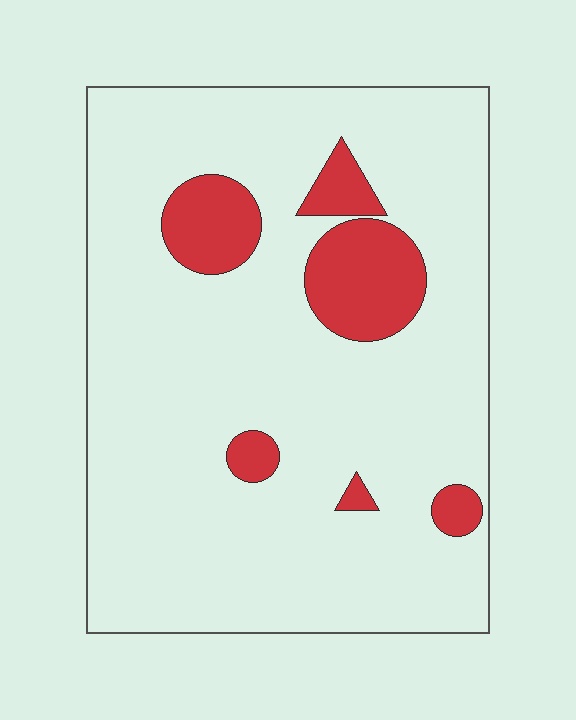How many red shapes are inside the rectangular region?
6.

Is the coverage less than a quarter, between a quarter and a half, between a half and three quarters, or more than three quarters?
Less than a quarter.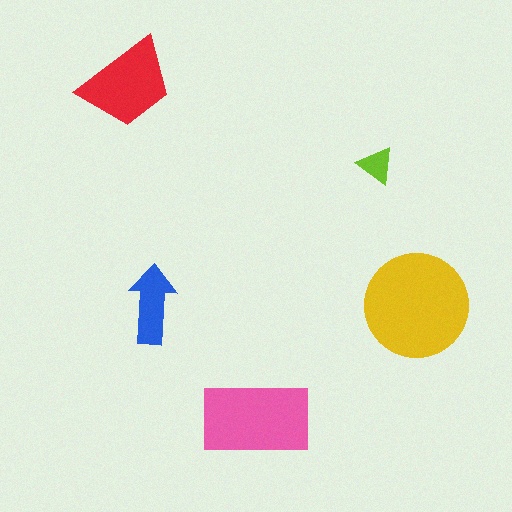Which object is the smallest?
The lime triangle.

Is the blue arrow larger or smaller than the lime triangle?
Larger.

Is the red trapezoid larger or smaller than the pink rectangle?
Smaller.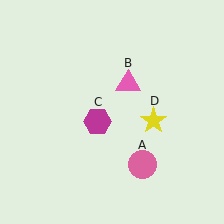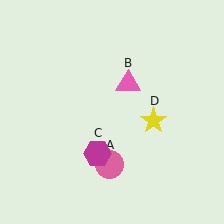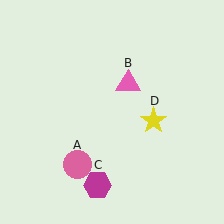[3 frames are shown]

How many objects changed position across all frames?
2 objects changed position: pink circle (object A), magenta hexagon (object C).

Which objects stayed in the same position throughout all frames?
Pink triangle (object B) and yellow star (object D) remained stationary.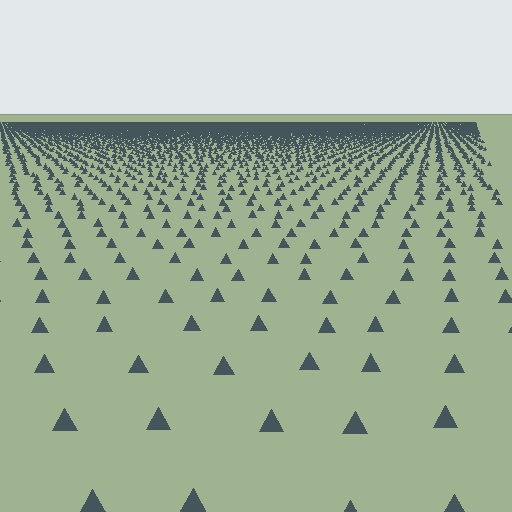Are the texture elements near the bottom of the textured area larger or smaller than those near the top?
Larger. Near the bottom, elements are closer to the viewer and appear at a bigger on-screen size.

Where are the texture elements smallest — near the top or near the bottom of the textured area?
Near the top.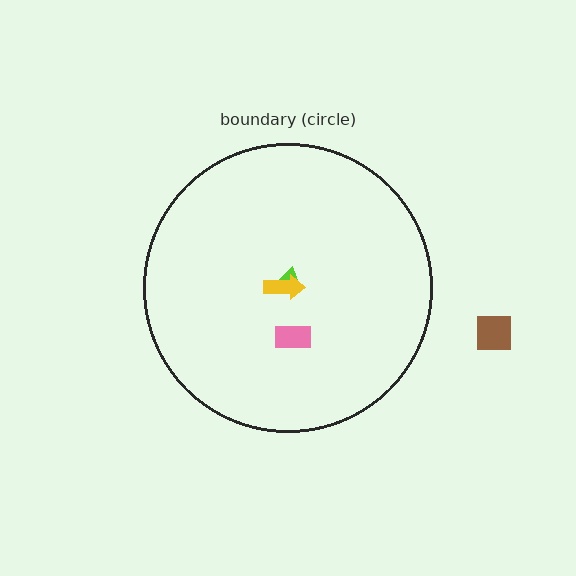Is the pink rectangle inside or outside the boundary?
Inside.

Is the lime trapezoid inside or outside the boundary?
Inside.